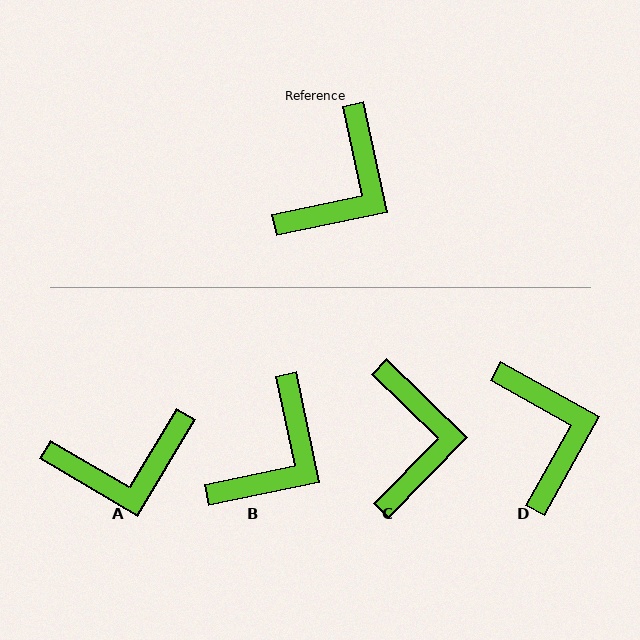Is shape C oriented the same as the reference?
No, it is off by about 34 degrees.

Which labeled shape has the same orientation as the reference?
B.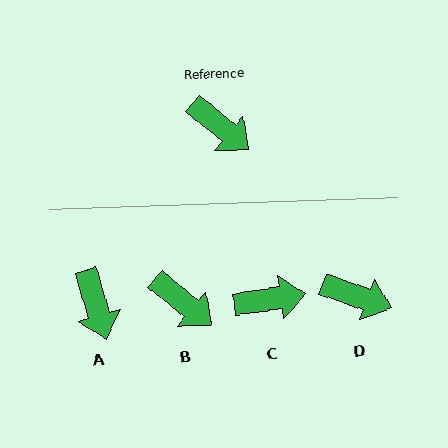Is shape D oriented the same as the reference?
No, it is off by about 20 degrees.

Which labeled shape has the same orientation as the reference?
B.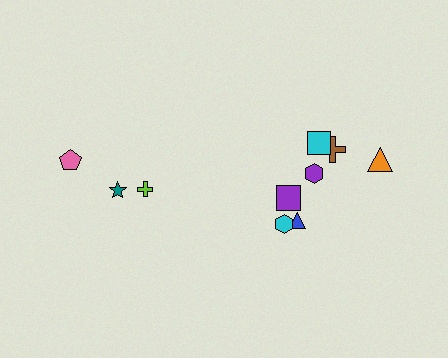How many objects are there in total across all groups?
There are 10 objects.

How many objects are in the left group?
There are 3 objects.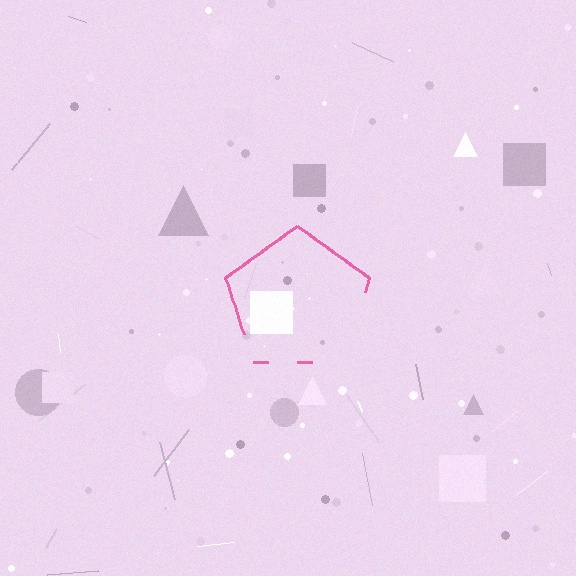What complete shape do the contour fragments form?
The contour fragments form a pentagon.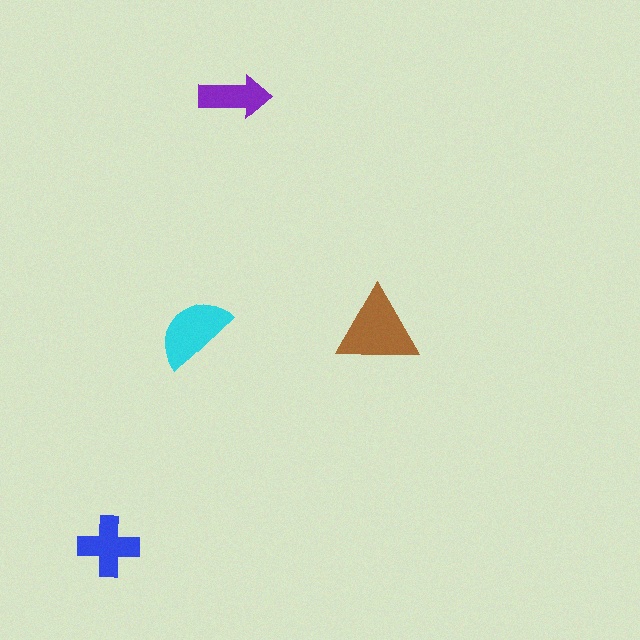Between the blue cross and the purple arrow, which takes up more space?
The blue cross.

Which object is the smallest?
The purple arrow.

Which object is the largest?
The brown triangle.